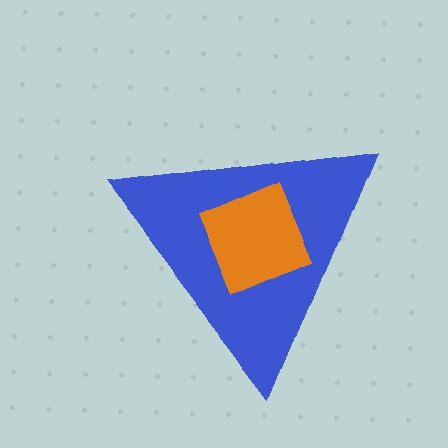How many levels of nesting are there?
2.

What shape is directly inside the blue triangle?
The orange square.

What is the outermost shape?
The blue triangle.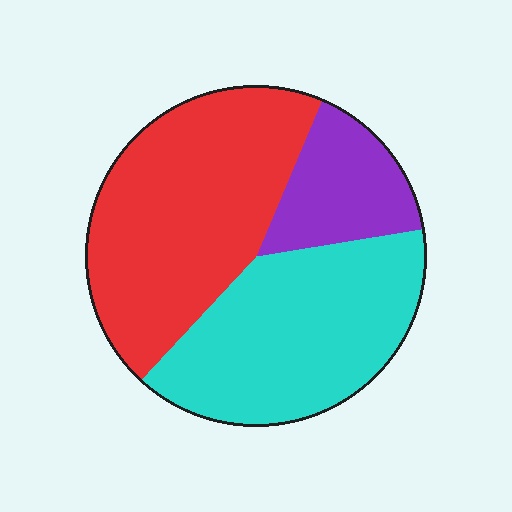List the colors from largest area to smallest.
From largest to smallest: red, cyan, purple.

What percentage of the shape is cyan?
Cyan takes up about two fifths (2/5) of the shape.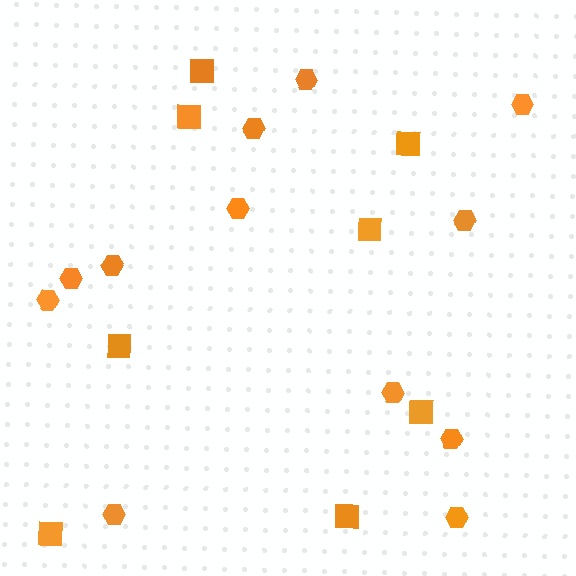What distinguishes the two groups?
There are 2 groups: one group of squares (8) and one group of hexagons (12).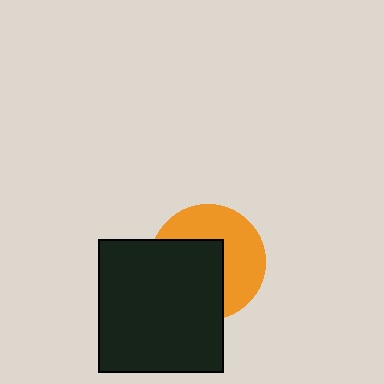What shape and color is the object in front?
The object in front is a black rectangle.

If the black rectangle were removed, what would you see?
You would see the complete orange circle.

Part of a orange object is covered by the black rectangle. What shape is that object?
It is a circle.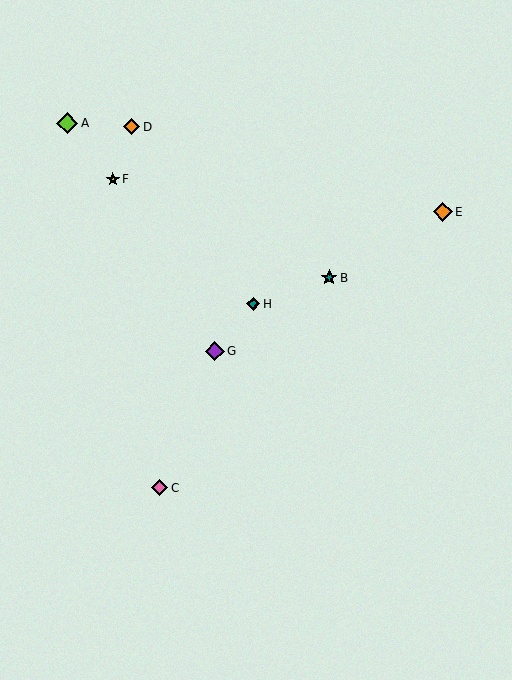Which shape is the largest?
The lime diamond (labeled A) is the largest.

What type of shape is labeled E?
Shape E is an orange diamond.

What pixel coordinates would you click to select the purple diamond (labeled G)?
Click at (215, 351) to select the purple diamond G.